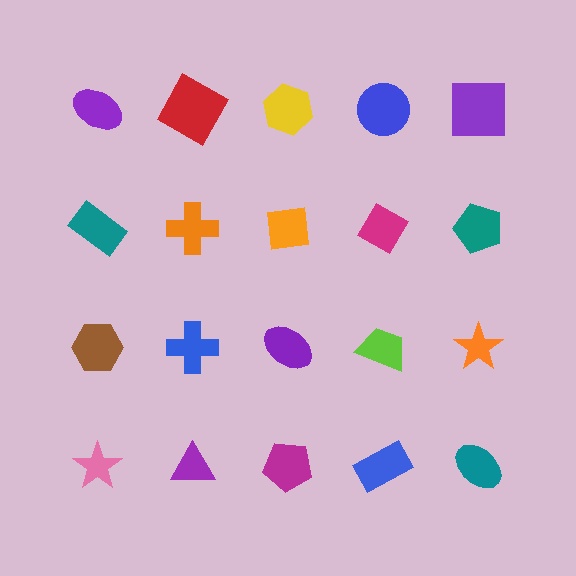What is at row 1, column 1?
A purple ellipse.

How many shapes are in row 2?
5 shapes.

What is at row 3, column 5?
An orange star.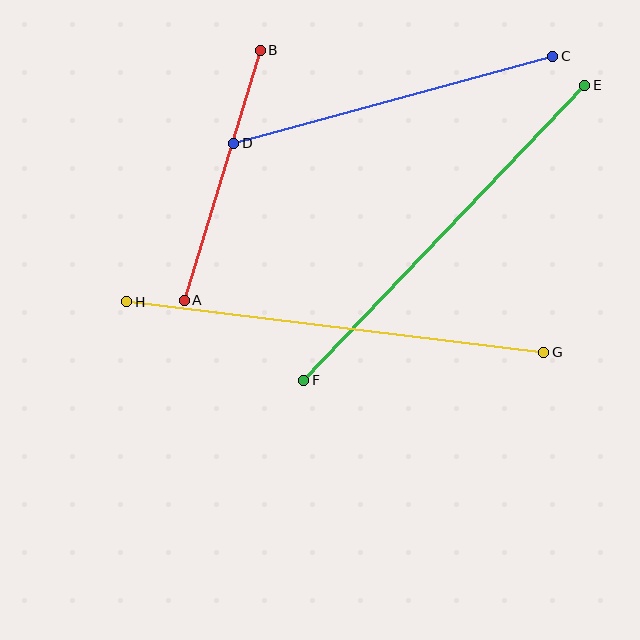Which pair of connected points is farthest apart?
Points G and H are farthest apart.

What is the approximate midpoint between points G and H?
The midpoint is at approximately (335, 327) pixels.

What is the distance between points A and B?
The distance is approximately 261 pixels.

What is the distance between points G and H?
The distance is approximately 420 pixels.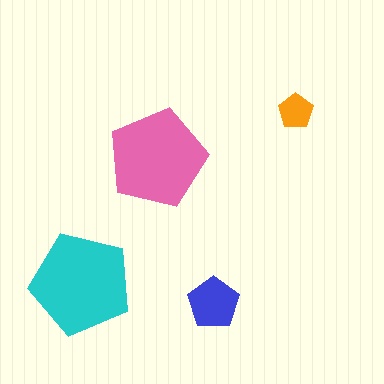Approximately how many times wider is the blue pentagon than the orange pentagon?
About 1.5 times wider.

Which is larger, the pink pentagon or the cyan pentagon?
The cyan one.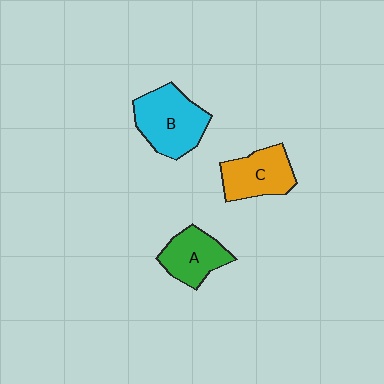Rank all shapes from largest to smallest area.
From largest to smallest: B (cyan), C (orange), A (green).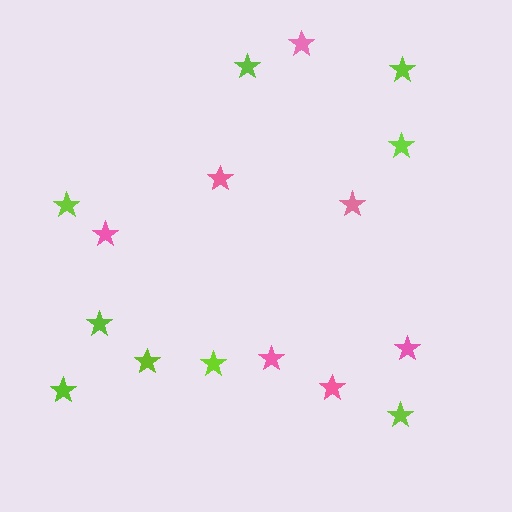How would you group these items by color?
There are 2 groups: one group of pink stars (7) and one group of lime stars (9).